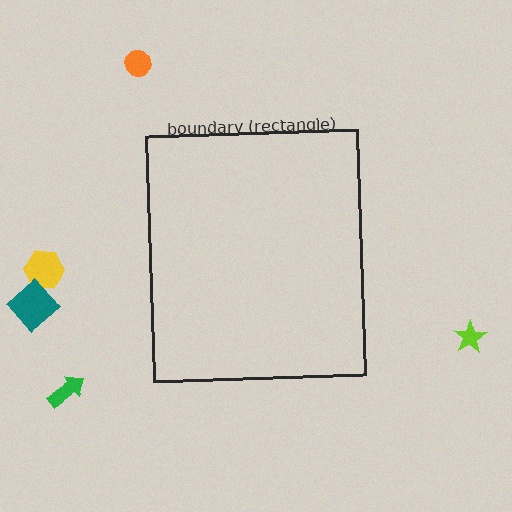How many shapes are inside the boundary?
0 inside, 5 outside.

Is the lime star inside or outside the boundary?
Outside.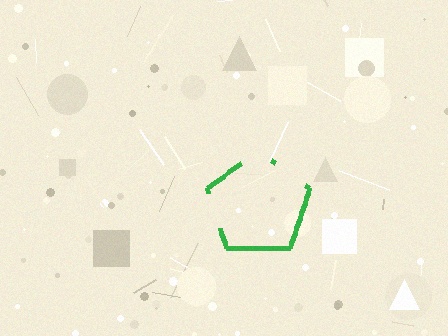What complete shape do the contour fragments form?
The contour fragments form a pentagon.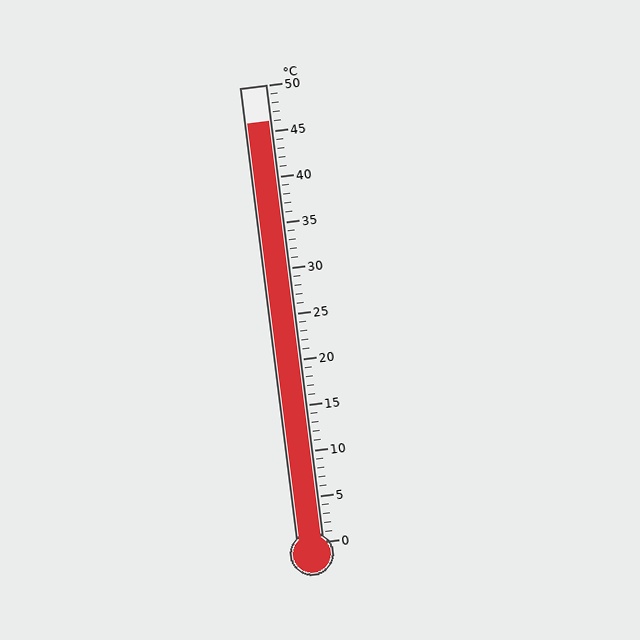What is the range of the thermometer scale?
The thermometer scale ranges from 0°C to 50°C.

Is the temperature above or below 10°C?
The temperature is above 10°C.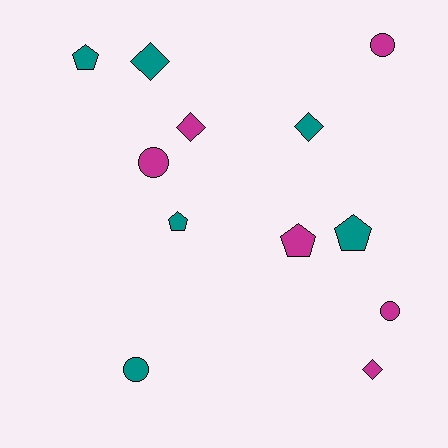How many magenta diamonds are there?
There are 2 magenta diamonds.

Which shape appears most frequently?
Circle, with 4 objects.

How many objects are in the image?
There are 12 objects.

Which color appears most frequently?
Magenta, with 6 objects.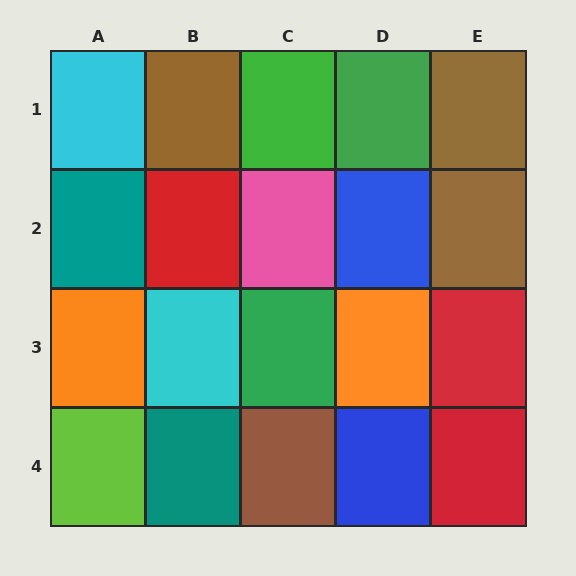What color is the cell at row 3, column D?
Orange.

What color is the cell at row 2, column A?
Teal.